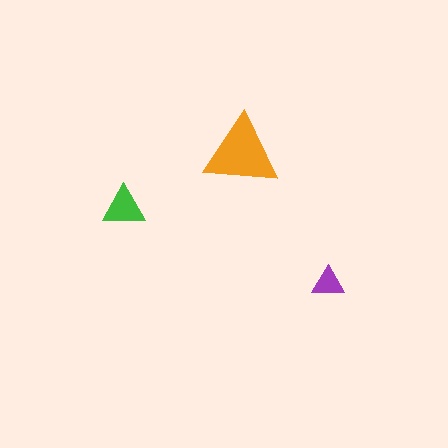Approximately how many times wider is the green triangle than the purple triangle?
About 1.5 times wider.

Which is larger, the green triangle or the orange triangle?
The orange one.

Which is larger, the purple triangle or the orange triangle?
The orange one.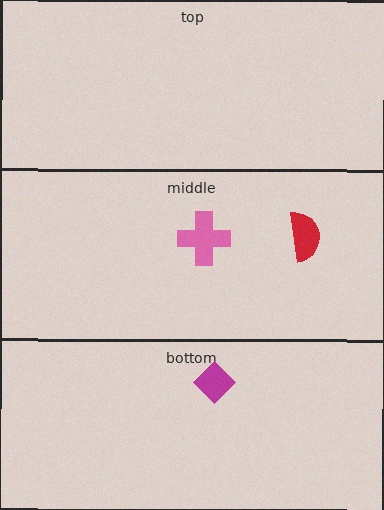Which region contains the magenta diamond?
The bottom region.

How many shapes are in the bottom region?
1.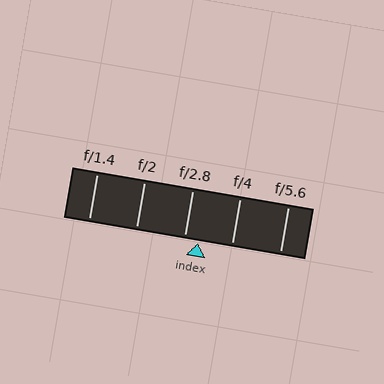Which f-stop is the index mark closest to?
The index mark is closest to f/2.8.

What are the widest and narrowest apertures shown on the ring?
The widest aperture shown is f/1.4 and the narrowest is f/5.6.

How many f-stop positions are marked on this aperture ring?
There are 5 f-stop positions marked.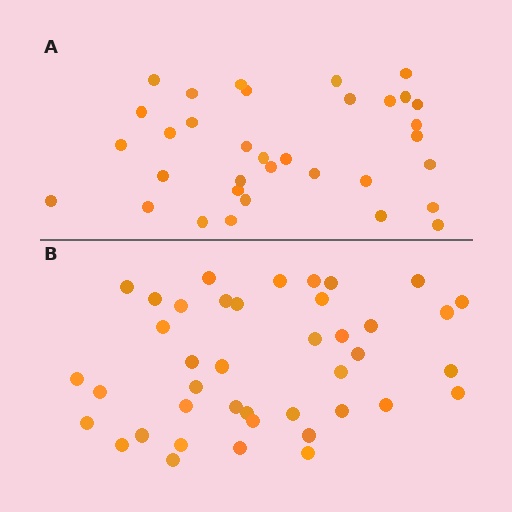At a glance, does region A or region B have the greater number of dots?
Region B (the bottom region) has more dots.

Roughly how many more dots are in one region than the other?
Region B has roughly 8 or so more dots than region A.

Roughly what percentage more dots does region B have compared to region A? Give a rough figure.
About 20% more.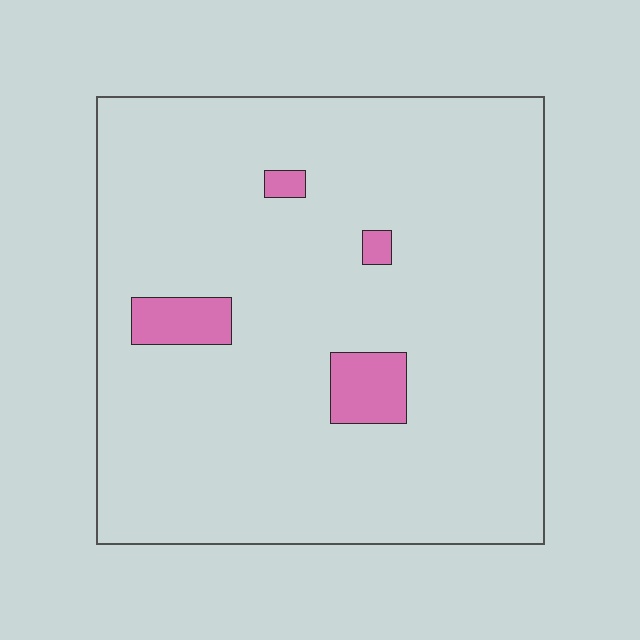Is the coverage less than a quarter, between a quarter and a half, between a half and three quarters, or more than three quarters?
Less than a quarter.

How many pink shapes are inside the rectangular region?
4.